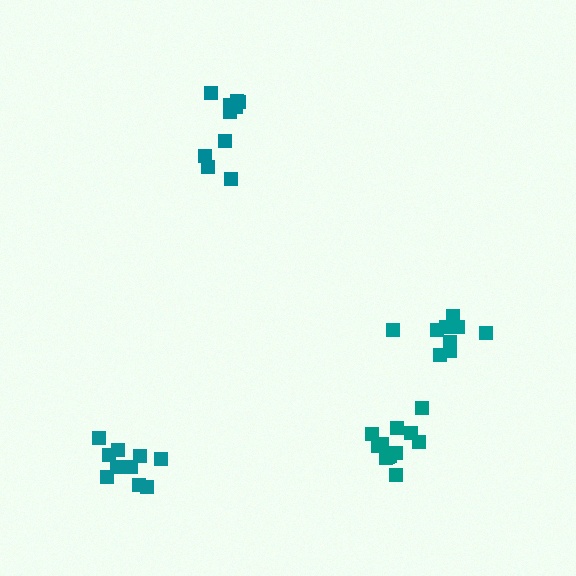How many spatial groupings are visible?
There are 4 spatial groupings.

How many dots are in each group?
Group 1: 9 dots, Group 2: 12 dots, Group 3: 10 dots, Group 4: 10 dots (41 total).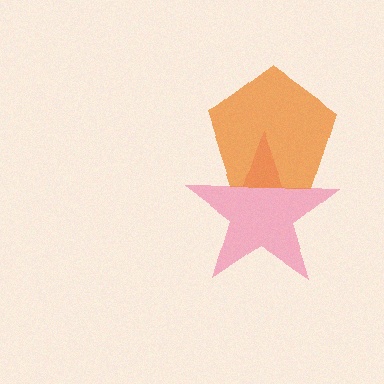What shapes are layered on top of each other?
The layered shapes are: a pink star, an orange pentagon.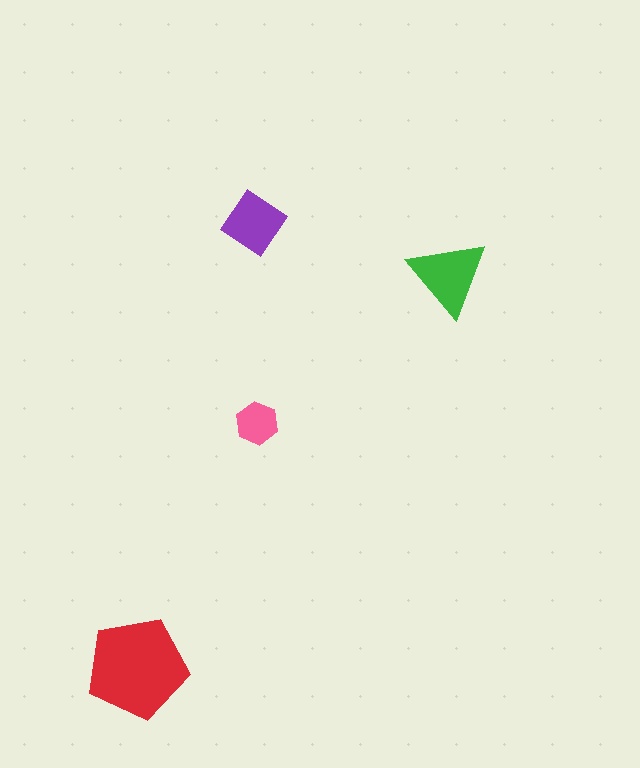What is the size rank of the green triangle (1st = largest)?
2nd.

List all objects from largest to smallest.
The red pentagon, the green triangle, the purple diamond, the pink hexagon.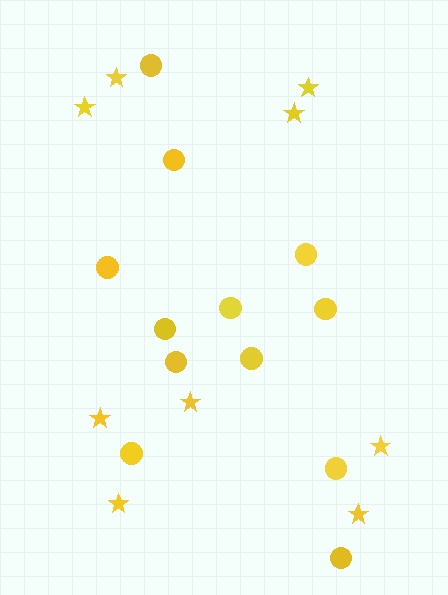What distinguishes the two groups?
There are 2 groups: one group of circles (12) and one group of stars (9).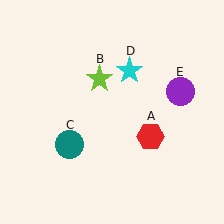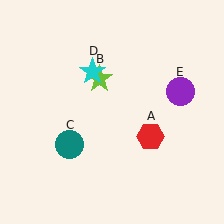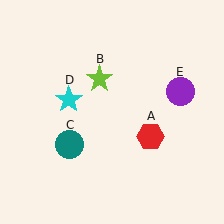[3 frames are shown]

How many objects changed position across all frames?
1 object changed position: cyan star (object D).